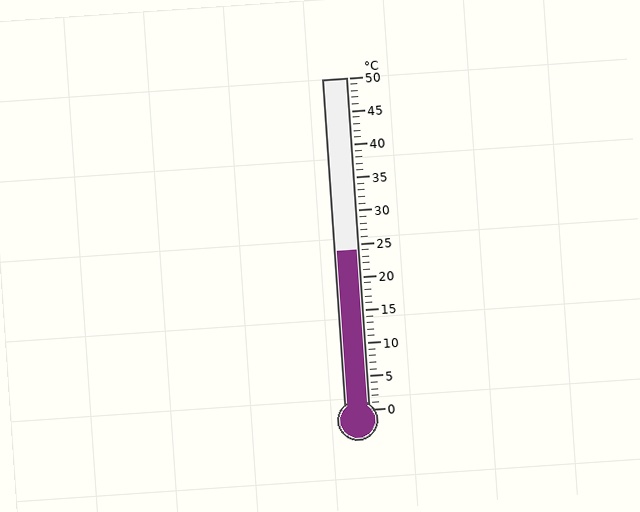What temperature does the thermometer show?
The thermometer shows approximately 24°C.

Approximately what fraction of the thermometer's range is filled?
The thermometer is filled to approximately 50% of its range.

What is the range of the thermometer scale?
The thermometer scale ranges from 0°C to 50°C.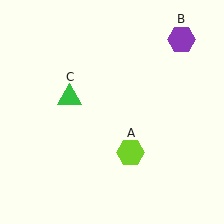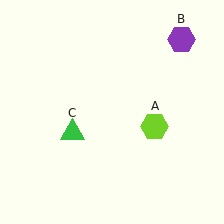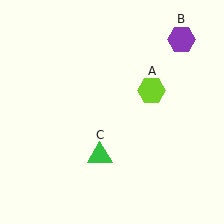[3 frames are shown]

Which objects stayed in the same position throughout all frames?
Purple hexagon (object B) remained stationary.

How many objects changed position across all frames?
2 objects changed position: lime hexagon (object A), green triangle (object C).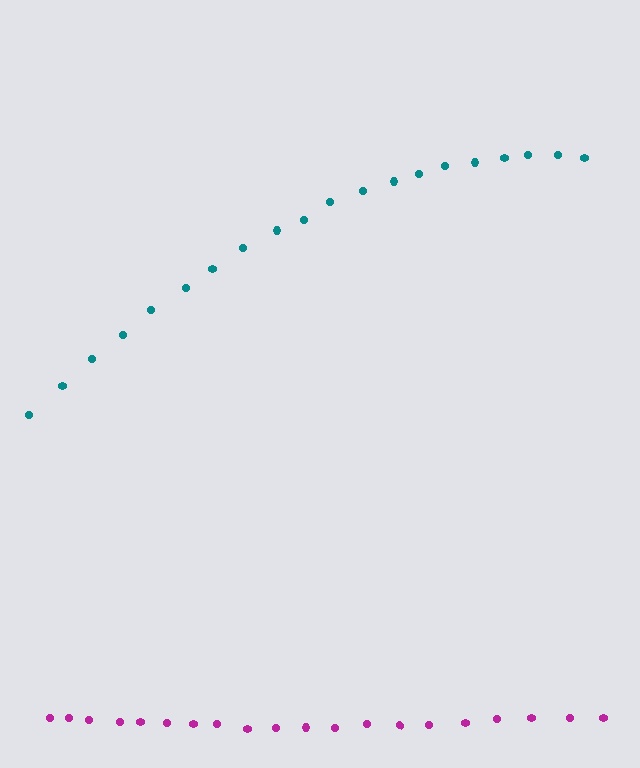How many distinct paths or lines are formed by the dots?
There are 2 distinct paths.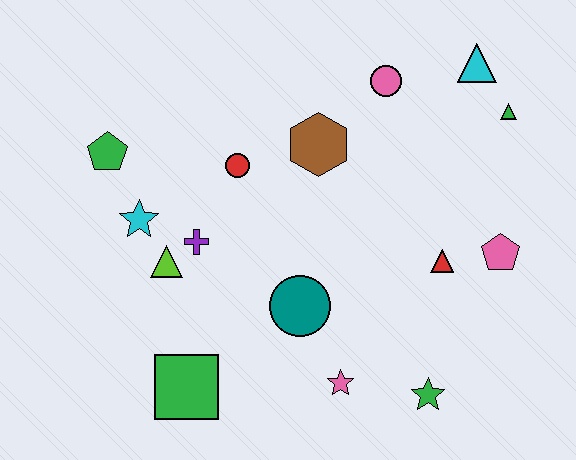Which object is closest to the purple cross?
The lime triangle is closest to the purple cross.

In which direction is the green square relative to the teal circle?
The green square is to the left of the teal circle.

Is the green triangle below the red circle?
No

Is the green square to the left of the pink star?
Yes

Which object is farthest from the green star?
The green pentagon is farthest from the green star.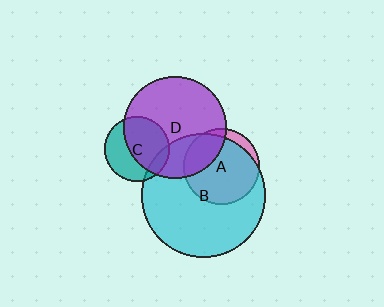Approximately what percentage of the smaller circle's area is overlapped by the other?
Approximately 30%.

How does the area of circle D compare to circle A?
Approximately 1.8 times.